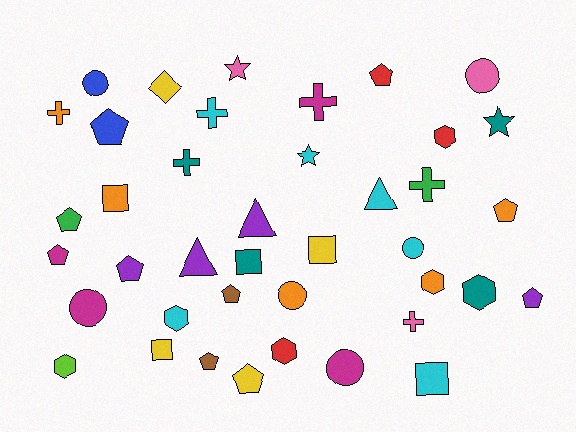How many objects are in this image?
There are 40 objects.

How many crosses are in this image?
There are 6 crosses.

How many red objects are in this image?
There are 3 red objects.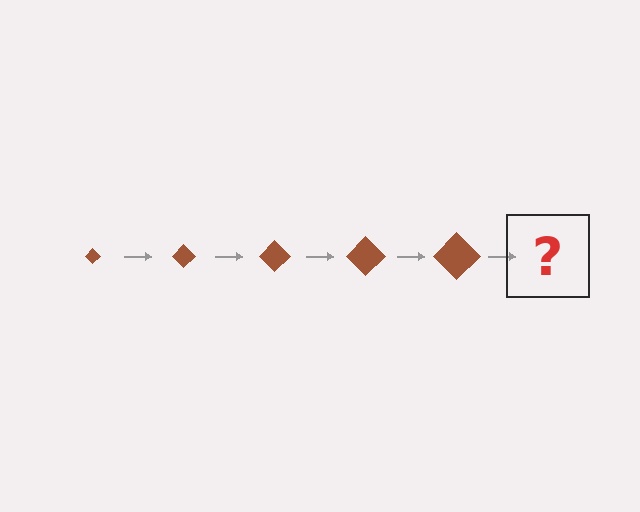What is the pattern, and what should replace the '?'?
The pattern is that the diamond gets progressively larger each step. The '?' should be a brown diamond, larger than the previous one.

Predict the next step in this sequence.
The next step is a brown diamond, larger than the previous one.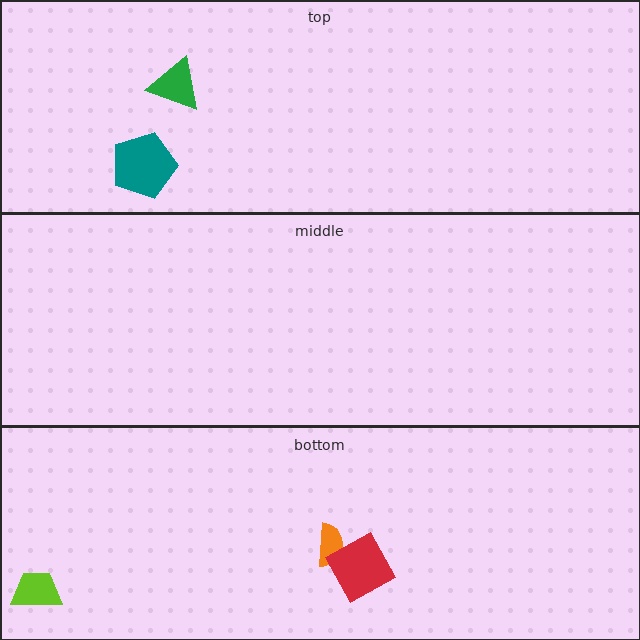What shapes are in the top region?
The teal pentagon, the green triangle.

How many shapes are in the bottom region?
3.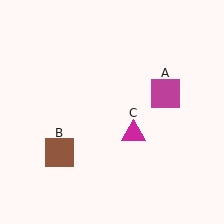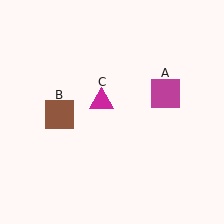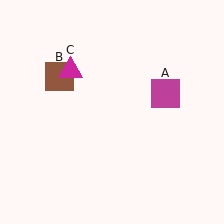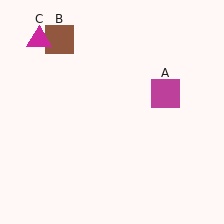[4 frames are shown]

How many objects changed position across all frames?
2 objects changed position: brown square (object B), magenta triangle (object C).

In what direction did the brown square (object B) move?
The brown square (object B) moved up.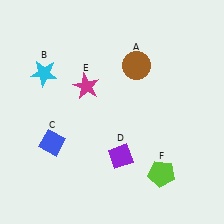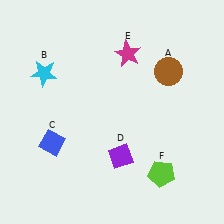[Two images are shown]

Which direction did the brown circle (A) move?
The brown circle (A) moved right.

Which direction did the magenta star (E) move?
The magenta star (E) moved right.